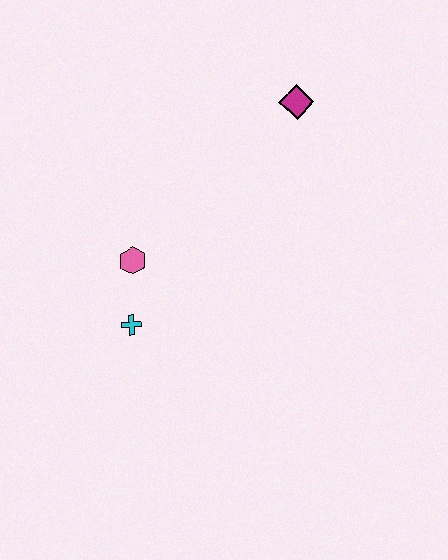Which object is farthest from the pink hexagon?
The magenta diamond is farthest from the pink hexagon.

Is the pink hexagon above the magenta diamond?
No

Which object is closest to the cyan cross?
The pink hexagon is closest to the cyan cross.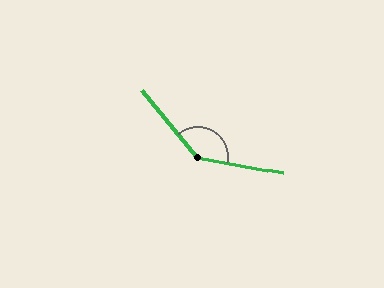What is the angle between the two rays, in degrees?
Approximately 141 degrees.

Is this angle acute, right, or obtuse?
It is obtuse.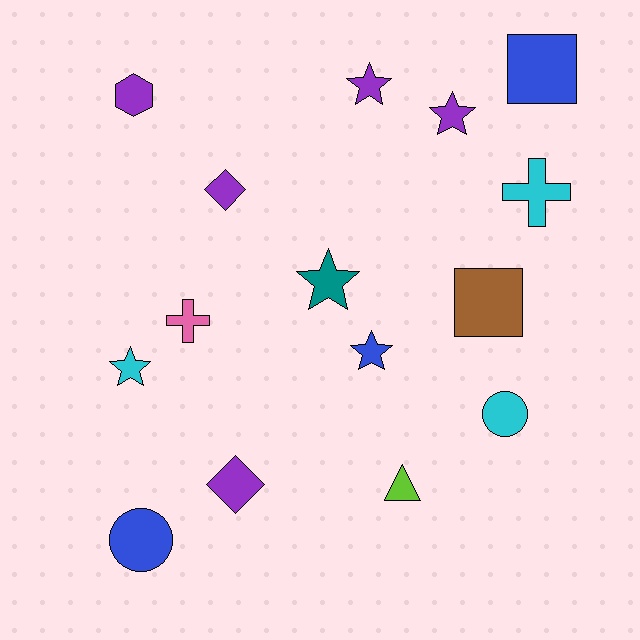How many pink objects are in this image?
There is 1 pink object.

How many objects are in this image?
There are 15 objects.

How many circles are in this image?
There are 2 circles.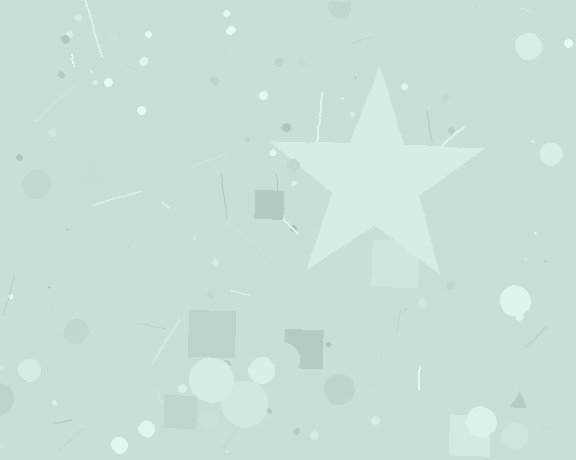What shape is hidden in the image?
A star is hidden in the image.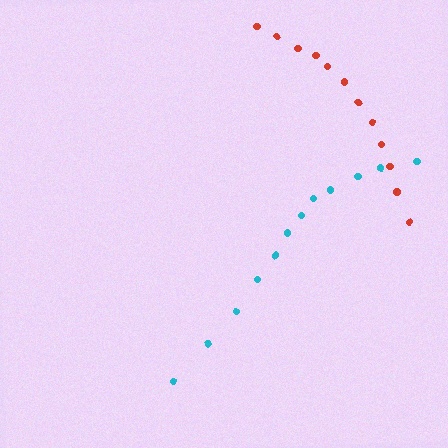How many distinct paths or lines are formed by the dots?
There are 2 distinct paths.